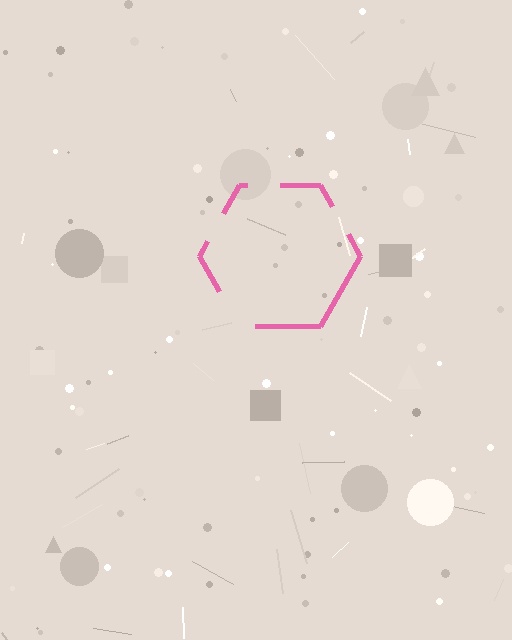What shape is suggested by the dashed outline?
The dashed outline suggests a hexagon.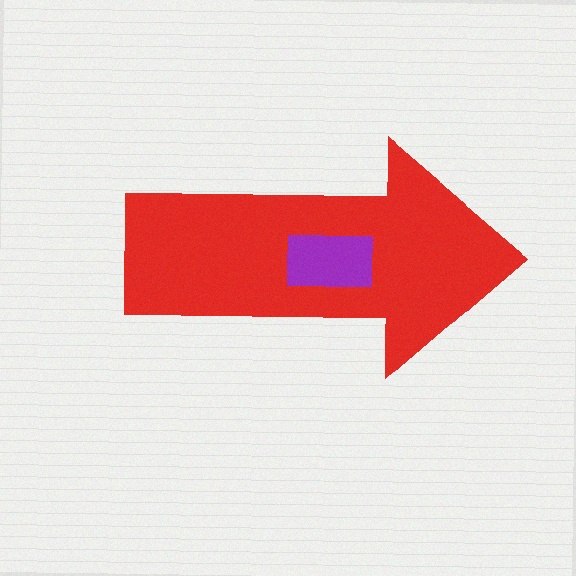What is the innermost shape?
The purple rectangle.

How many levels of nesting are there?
2.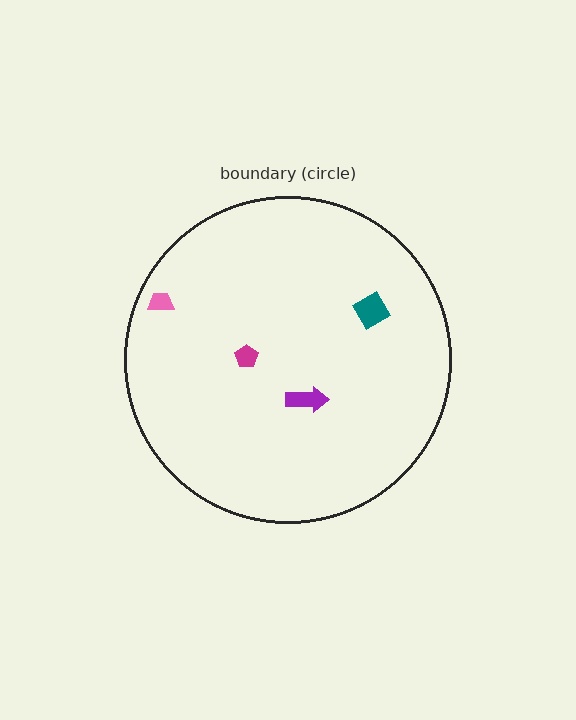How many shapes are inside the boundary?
4 inside, 0 outside.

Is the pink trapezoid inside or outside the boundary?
Inside.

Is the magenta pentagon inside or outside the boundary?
Inside.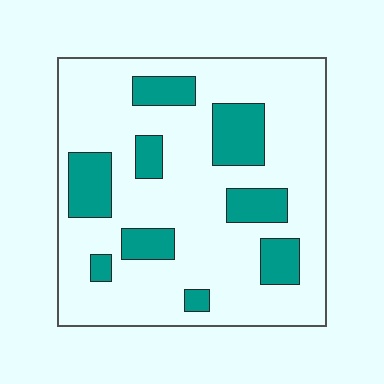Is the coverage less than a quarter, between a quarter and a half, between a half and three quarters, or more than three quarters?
Less than a quarter.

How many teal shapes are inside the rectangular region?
9.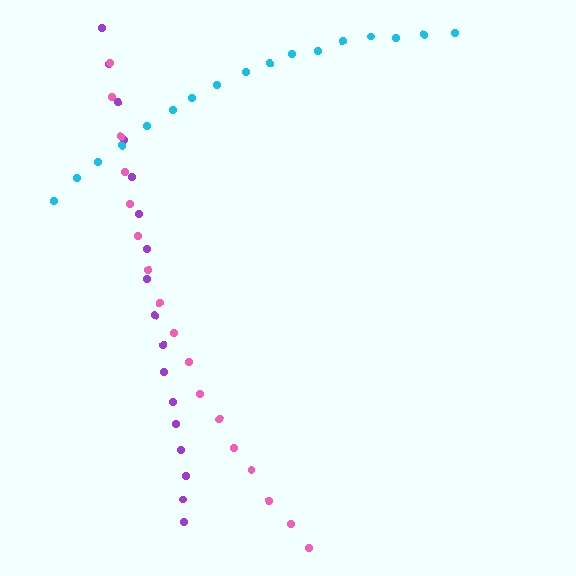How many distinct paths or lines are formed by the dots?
There are 3 distinct paths.